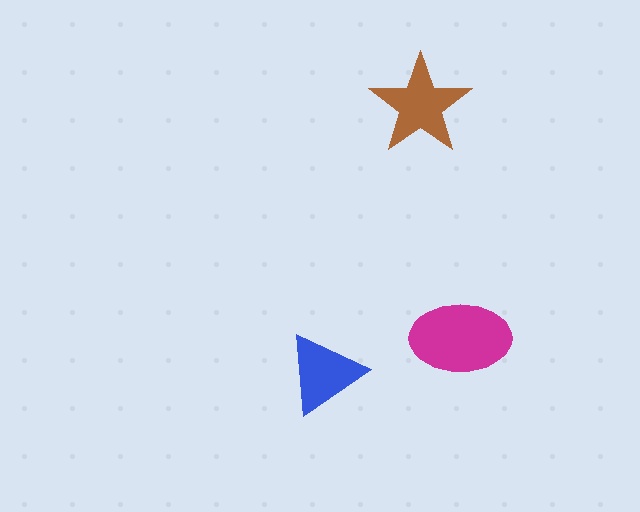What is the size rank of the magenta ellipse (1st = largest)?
1st.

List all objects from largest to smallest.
The magenta ellipse, the brown star, the blue triangle.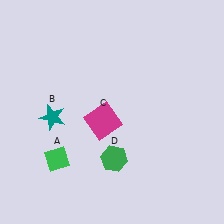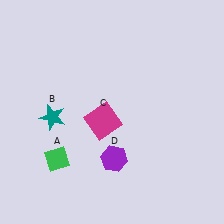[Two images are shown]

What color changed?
The hexagon (D) changed from green in Image 1 to purple in Image 2.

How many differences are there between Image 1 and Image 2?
There is 1 difference between the two images.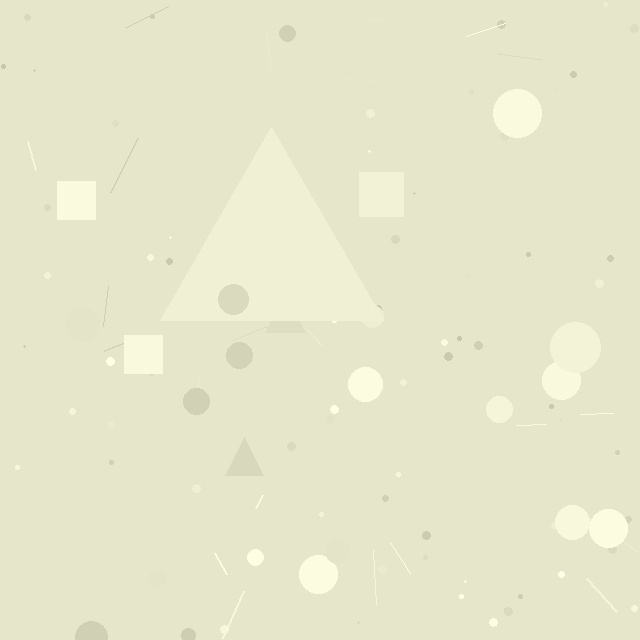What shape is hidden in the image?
A triangle is hidden in the image.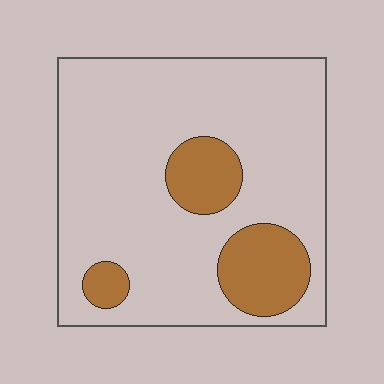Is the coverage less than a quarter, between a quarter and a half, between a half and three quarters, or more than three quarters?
Less than a quarter.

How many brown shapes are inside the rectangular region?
3.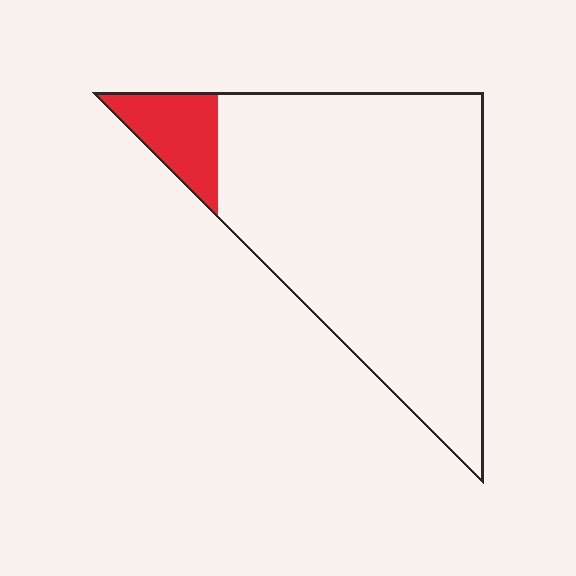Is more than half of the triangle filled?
No.